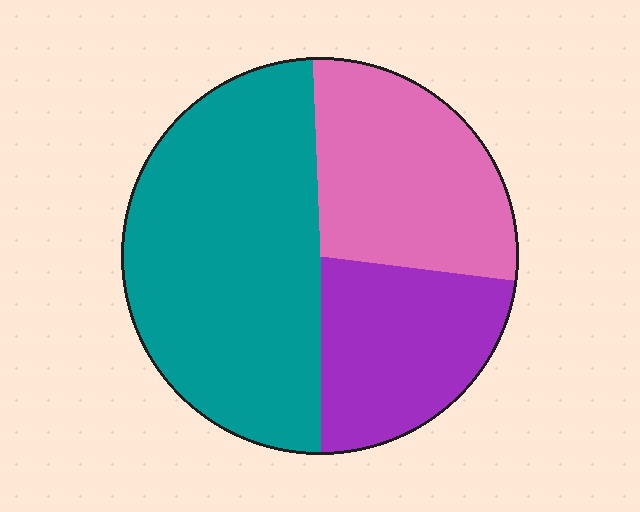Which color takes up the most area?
Teal, at roughly 50%.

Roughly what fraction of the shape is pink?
Pink takes up about one quarter (1/4) of the shape.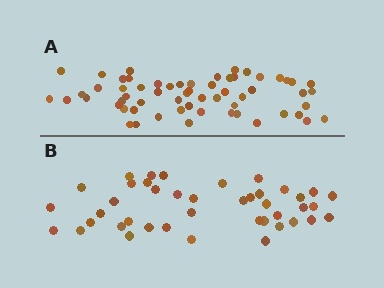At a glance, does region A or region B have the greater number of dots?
Region A (the top region) has more dots.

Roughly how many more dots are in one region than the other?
Region A has approximately 20 more dots than region B.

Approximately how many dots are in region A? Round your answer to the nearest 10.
About 60 dots.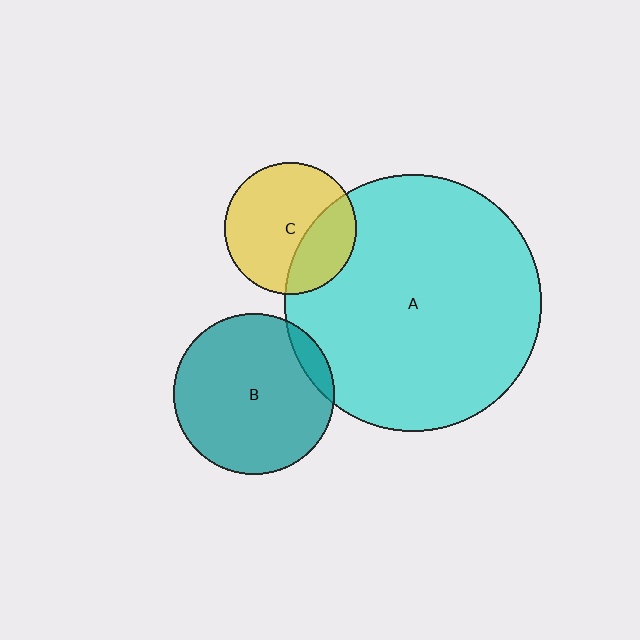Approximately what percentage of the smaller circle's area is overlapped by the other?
Approximately 10%.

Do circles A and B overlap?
Yes.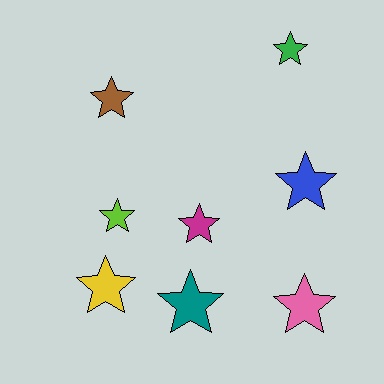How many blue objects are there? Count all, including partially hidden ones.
There is 1 blue object.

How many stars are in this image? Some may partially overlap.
There are 8 stars.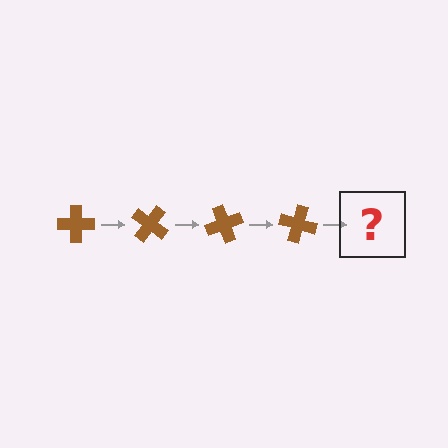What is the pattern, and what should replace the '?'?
The pattern is that the cross rotates 35 degrees each step. The '?' should be a brown cross rotated 140 degrees.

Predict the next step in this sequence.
The next step is a brown cross rotated 140 degrees.